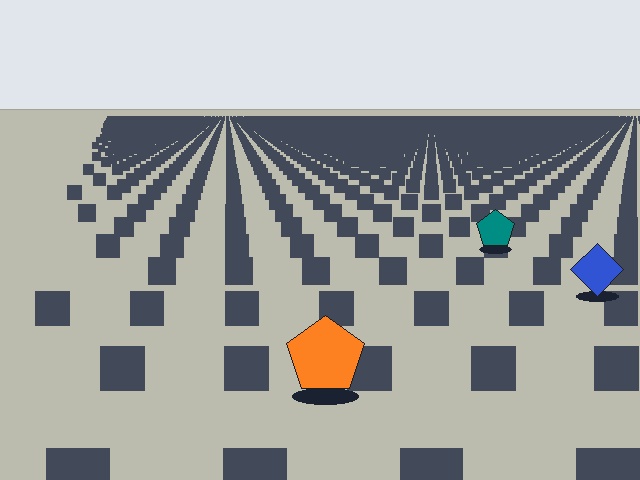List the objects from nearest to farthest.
From nearest to farthest: the orange pentagon, the blue diamond, the teal pentagon.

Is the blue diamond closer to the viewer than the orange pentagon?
No. The orange pentagon is closer — you can tell from the texture gradient: the ground texture is coarser near it.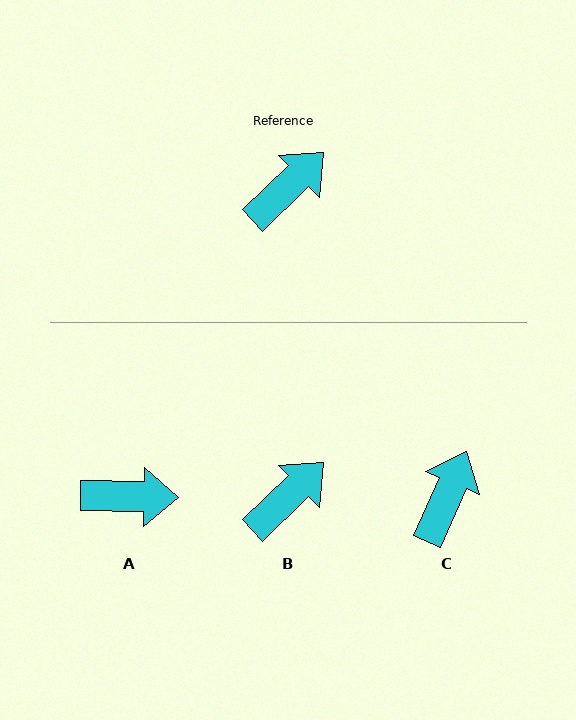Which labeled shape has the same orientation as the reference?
B.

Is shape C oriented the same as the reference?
No, it is off by about 22 degrees.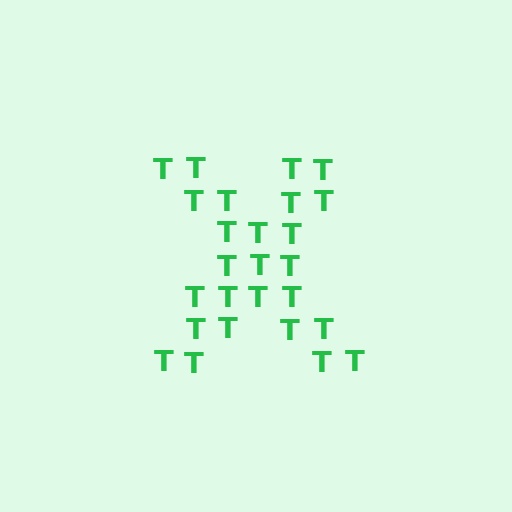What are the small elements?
The small elements are letter T's.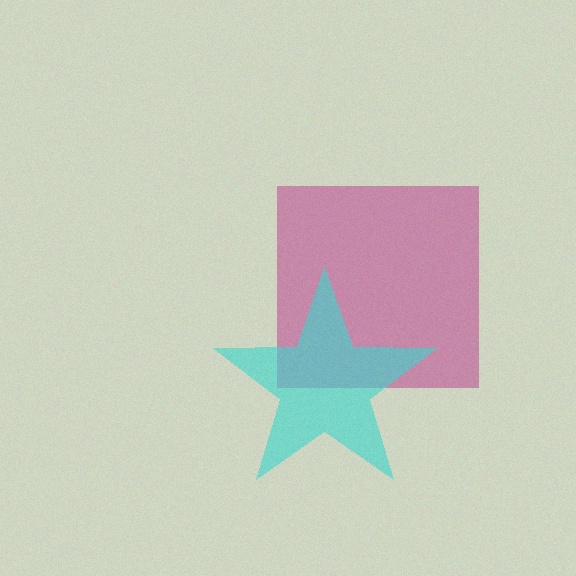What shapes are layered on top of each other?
The layered shapes are: a magenta square, a cyan star.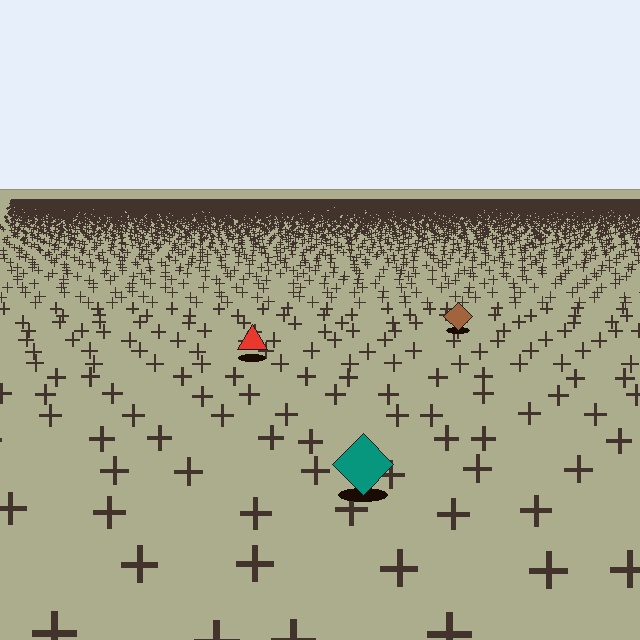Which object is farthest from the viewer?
The brown diamond is farthest from the viewer. It appears smaller and the ground texture around it is denser.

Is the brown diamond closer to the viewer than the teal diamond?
No. The teal diamond is closer — you can tell from the texture gradient: the ground texture is coarser near it.